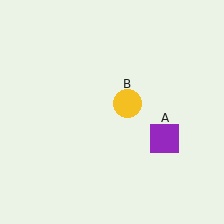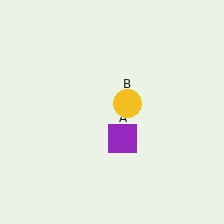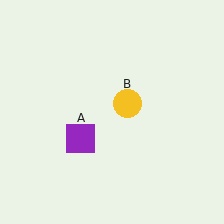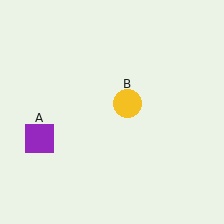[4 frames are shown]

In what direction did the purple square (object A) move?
The purple square (object A) moved left.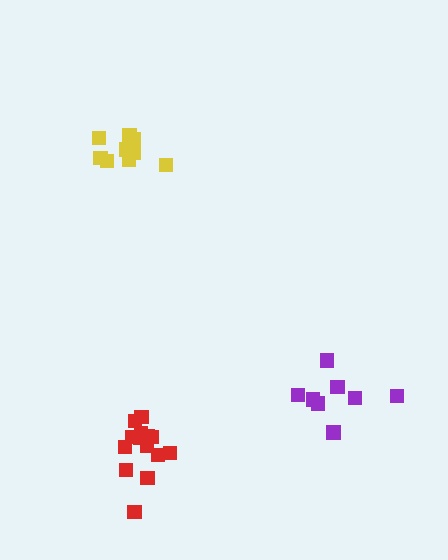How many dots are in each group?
Group 1: 8 dots, Group 2: 11 dots, Group 3: 14 dots (33 total).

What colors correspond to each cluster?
The clusters are colored: purple, yellow, red.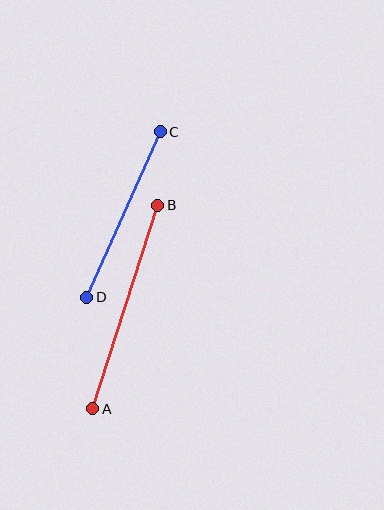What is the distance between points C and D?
The distance is approximately 181 pixels.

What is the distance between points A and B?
The distance is approximately 214 pixels.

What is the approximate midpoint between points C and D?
The midpoint is at approximately (124, 214) pixels.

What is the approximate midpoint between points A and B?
The midpoint is at approximately (125, 307) pixels.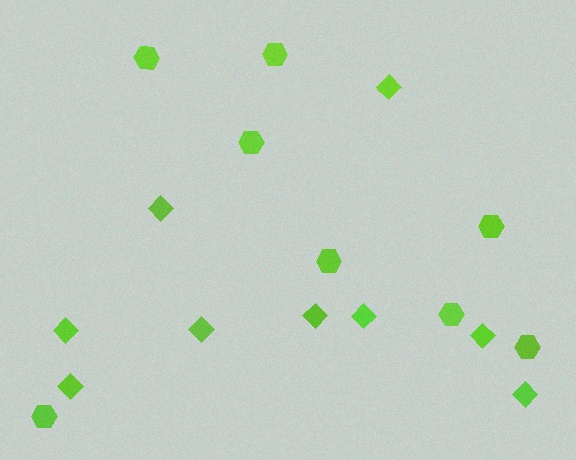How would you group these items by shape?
There are 2 groups: one group of hexagons (8) and one group of diamonds (9).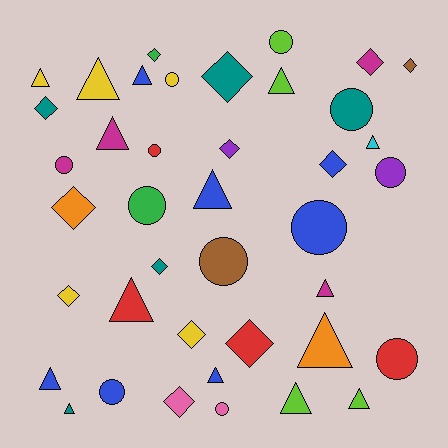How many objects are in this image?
There are 40 objects.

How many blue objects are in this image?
There are 7 blue objects.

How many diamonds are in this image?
There are 13 diamonds.